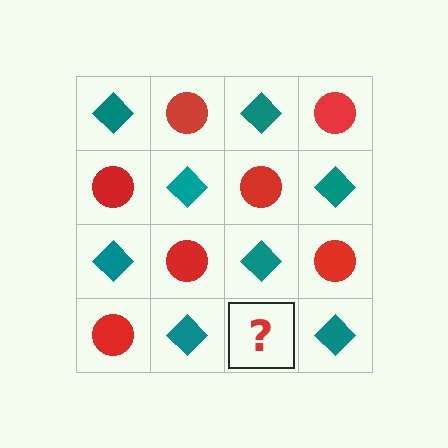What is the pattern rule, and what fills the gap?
The rule is that it alternates teal diamond and red circle in a checkerboard pattern. The gap should be filled with a red circle.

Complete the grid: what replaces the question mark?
The question mark should be replaced with a red circle.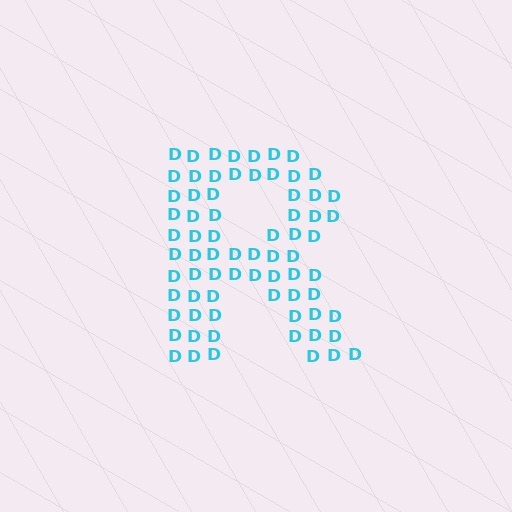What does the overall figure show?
The overall figure shows the letter R.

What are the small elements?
The small elements are letter D's.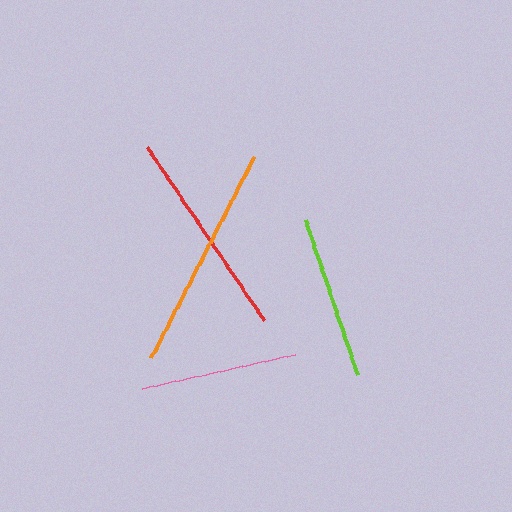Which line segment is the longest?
The orange line is the longest at approximately 226 pixels.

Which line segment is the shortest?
The pink line is the shortest at approximately 157 pixels.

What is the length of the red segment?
The red segment is approximately 209 pixels long.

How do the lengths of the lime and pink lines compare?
The lime and pink lines are approximately the same length.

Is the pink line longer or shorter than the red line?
The red line is longer than the pink line.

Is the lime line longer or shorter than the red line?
The red line is longer than the lime line.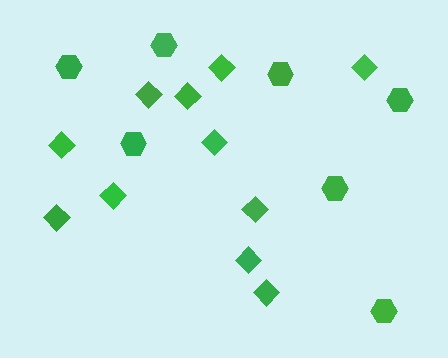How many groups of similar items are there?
There are 2 groups: one group of diamonds (11) and one group of hexagons (7).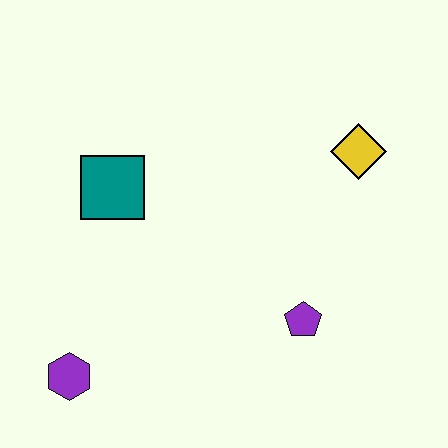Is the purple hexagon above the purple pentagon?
No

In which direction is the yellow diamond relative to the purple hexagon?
The yellow diamond is to the right of the purple hexagon.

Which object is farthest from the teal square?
The yellow diamond is farthest from the teal square.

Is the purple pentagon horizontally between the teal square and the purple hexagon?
No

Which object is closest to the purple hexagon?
The teal square is closest to the purple hexagon.